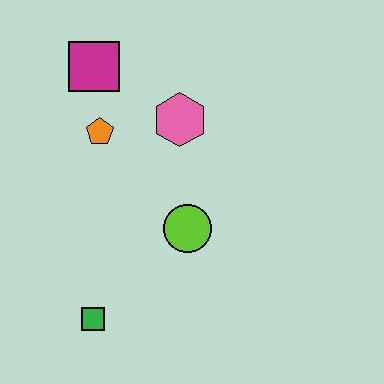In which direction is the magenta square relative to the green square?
The magenta square is above the green square.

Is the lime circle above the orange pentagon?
No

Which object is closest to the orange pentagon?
The magenta square is closest to the orange pentagon.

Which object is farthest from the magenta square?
The green square is farthest from the magenta square.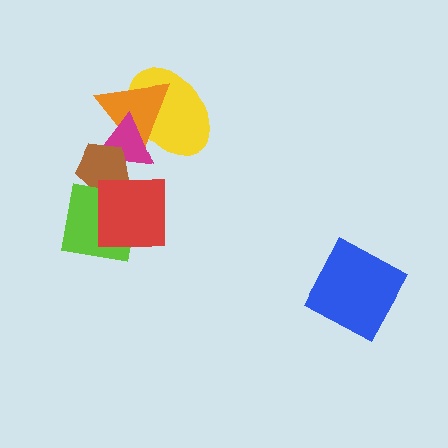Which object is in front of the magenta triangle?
The brown pentagon is in front of the magenta triangle.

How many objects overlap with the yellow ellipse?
2 objects overlap with the yellow ellipse.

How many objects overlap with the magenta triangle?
3 objects overlap with the magenta triangle.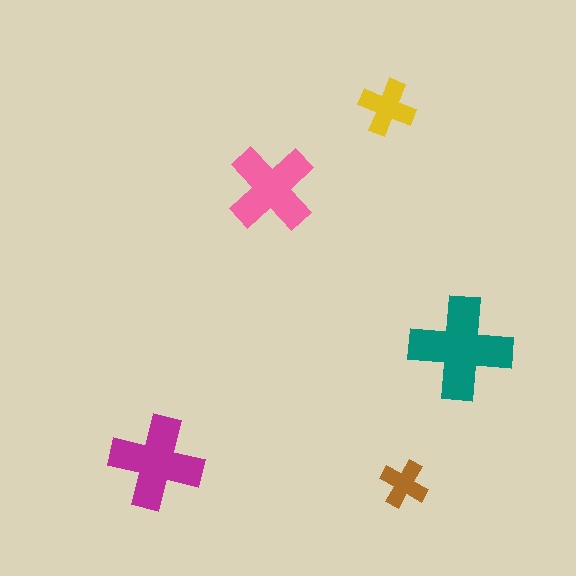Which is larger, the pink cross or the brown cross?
The pink one.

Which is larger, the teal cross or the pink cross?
The teal one.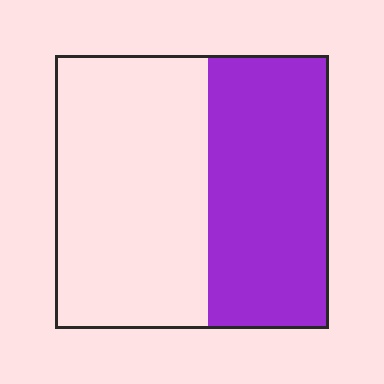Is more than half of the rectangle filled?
No.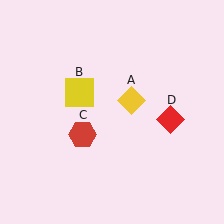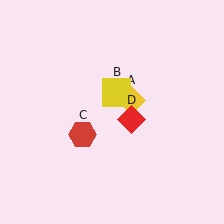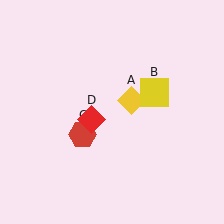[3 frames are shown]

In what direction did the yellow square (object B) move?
The yellow square (object B) moved right.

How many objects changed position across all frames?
2 objects changed position: yellow square (object B), red diamond (object D).